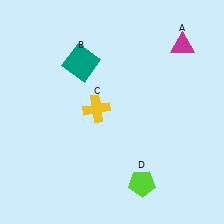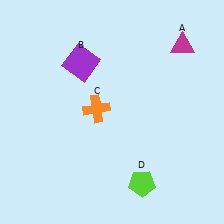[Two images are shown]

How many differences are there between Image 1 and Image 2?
There are 2 differences between the two images.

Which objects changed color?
B changed from teal to purple. C changed from yellow to orange.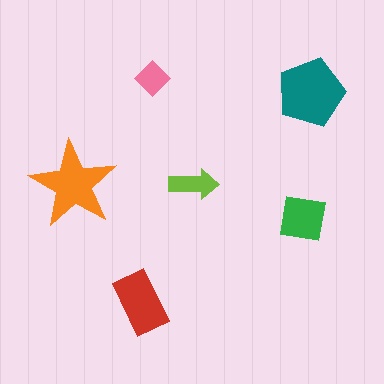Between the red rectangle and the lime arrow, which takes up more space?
The red rectangle.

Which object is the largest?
The teal pentagon.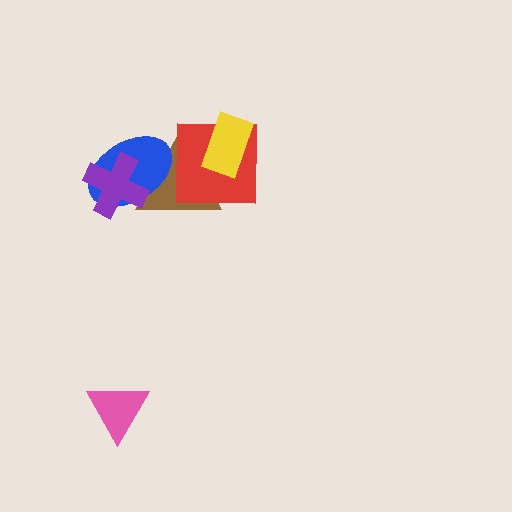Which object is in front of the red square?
The yellow rectangle is in front of the red square.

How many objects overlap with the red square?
2 objects overlap with the red square.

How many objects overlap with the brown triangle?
4 objects overlap with the brown triangle.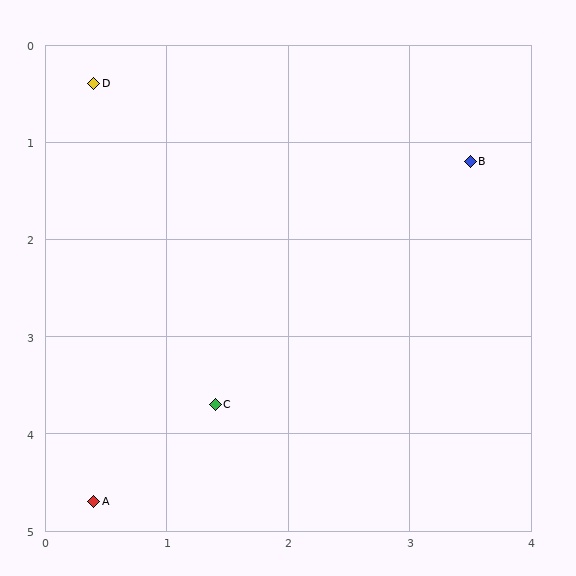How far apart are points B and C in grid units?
Points B and C are about 3.3 grid units apart.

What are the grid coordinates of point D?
Point D is at approximately (0.4, 0.4).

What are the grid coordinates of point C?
Point C is at approximately (1.4, 3.7).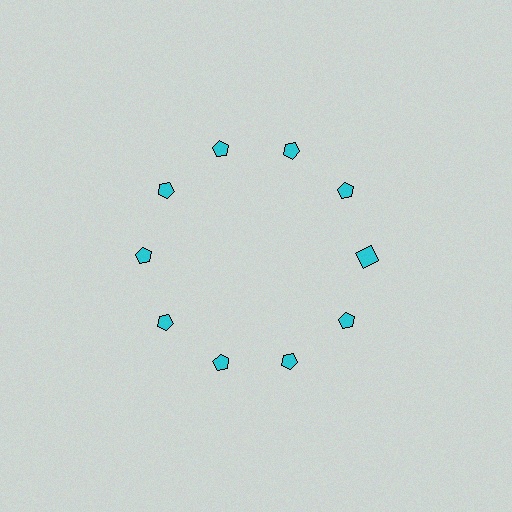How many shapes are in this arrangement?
There are 10 shapes arranged in a ring pattern.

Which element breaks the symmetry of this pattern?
The cyan square at roughly the 3 o'clock position breaks the symmetry. All other shapes are cyan pentagons.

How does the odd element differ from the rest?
It has a different shape: square instead of pentagon.